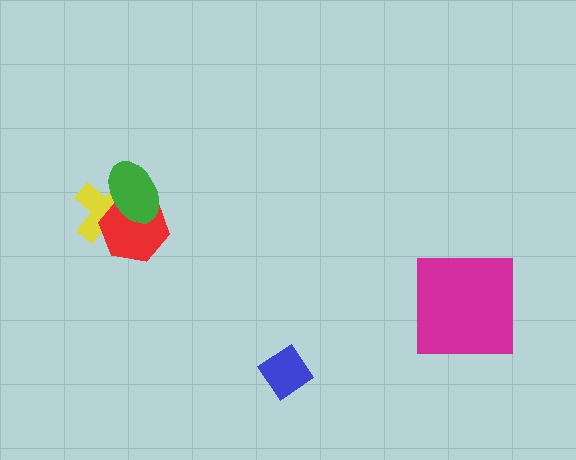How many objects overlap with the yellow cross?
2 objects overlap with the yellow cross.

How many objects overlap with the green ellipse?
2 objects overlap with the green ellipse.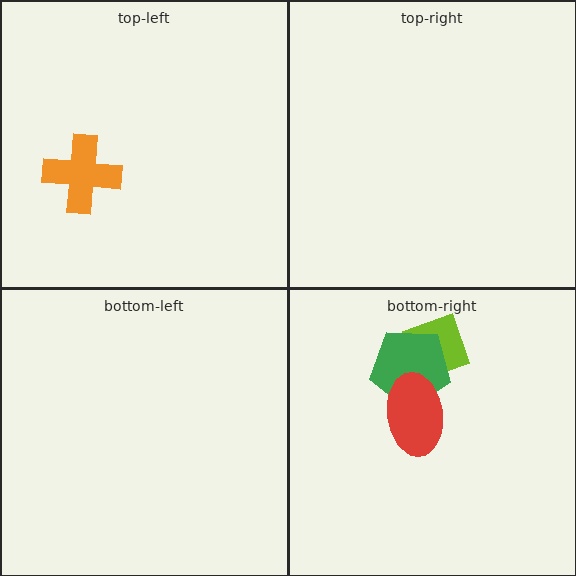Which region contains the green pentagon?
The bottom-right region.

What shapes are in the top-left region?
The orange cross.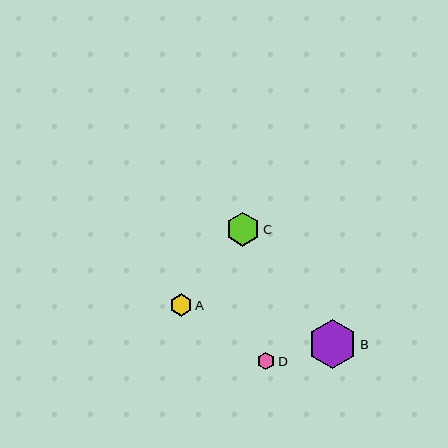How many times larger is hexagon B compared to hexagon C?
Hexagon B is approximately 1.4 times the size of hexagon C.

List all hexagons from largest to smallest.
From largest to smallest: B, C, A, D.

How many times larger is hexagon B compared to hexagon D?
Hexagon B is approximately 2.8 times the size of hexagon D.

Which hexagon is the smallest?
Hexagon D is the smallest with a size of approximately 17 pixels.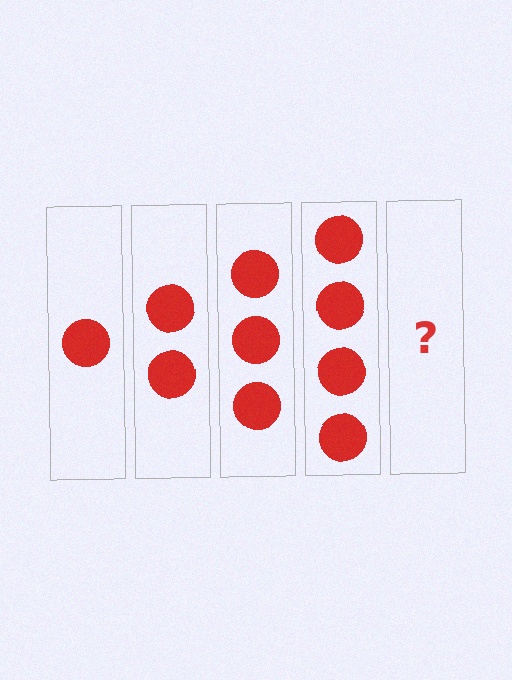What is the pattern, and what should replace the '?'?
The pattern is that each step adds one more circle. The '?' should be 5 circles.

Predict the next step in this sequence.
The next step is 5 circles.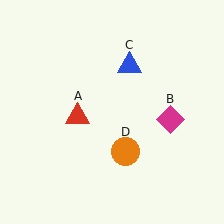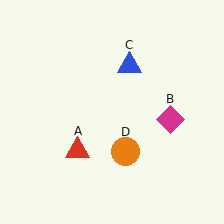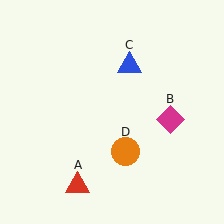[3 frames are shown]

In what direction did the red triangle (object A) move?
The red triangle (object A) moved down.